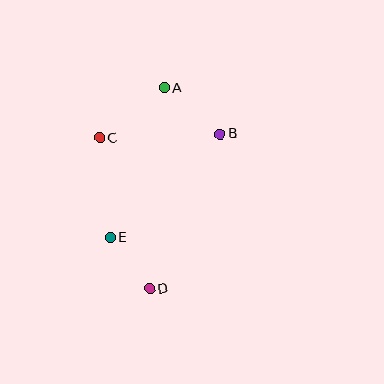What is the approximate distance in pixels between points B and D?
The distance between B and D is approximately 170 pixels.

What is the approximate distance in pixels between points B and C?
The distance between B and C is approximately 120 pixels.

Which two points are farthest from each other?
Points A and D are farthest from each other.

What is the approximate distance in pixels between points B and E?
The distance between B and E is approximately 151 pixels.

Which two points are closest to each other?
Points D and E are closest to each other.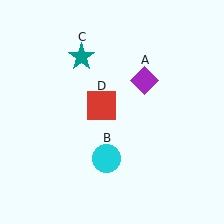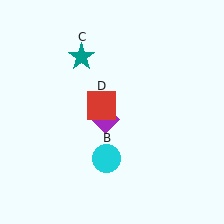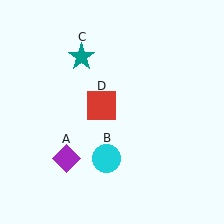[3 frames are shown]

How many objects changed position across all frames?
1 object changed position: purple diamond (object A).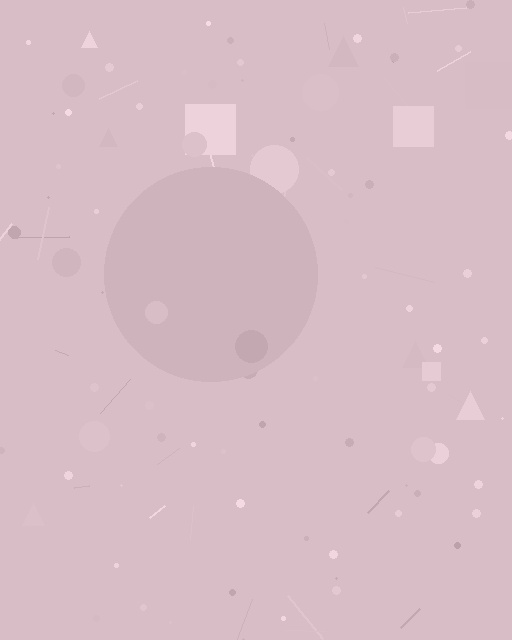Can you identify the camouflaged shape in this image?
The camouflaged shape is a circle.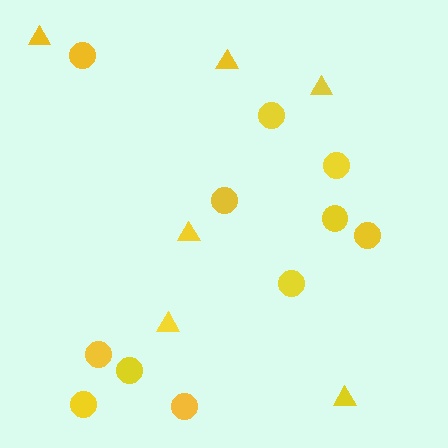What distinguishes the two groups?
There are 2 groups: one group of circles (11) and one group of triangles (6).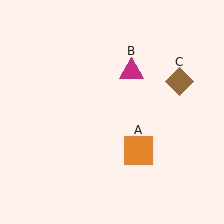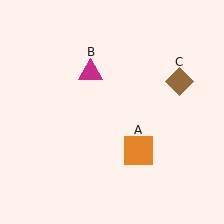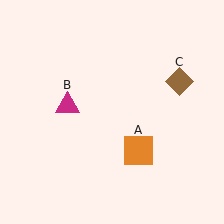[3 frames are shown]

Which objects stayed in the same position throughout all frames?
Orange square (object A) and brown diamond (object C) remained stationary.